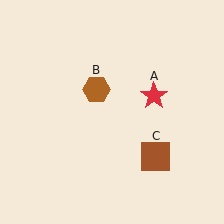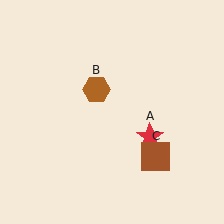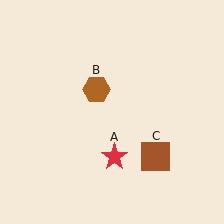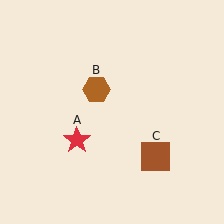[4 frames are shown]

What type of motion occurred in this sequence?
The red star (object A) rotated clockwise around the center of the scene.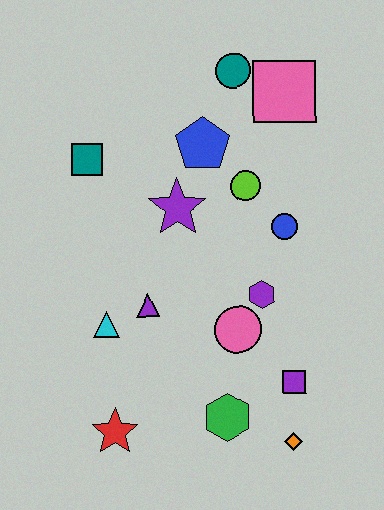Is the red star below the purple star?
Yes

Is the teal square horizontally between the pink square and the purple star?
No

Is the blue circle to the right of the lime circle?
Yes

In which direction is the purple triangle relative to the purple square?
The purple triangle is to the left of the purple square.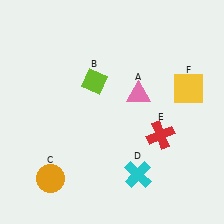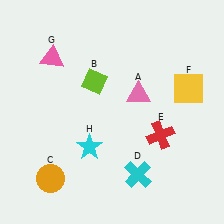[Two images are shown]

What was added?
A pink triangle (G), a cyan star (H) were added in Image 2.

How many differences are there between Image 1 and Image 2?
There are 2 differences between the two images.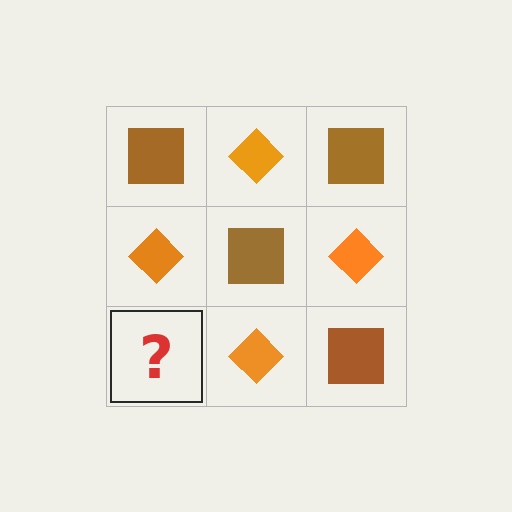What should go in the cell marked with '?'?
The missing cell should contain a brown square.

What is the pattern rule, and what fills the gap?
The rule is that it alternates brown square and orange diamond in a checkerboard pattern. The gap should be filled with a brown square.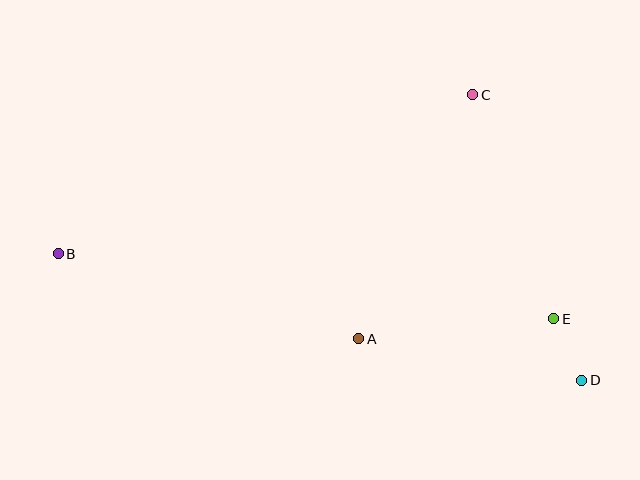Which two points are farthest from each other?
Points B and D are farthest from each other.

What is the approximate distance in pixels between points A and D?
The distance between A and D is approximately 227 pixels.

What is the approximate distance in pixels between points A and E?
The distance between A and E is approximately 196 pixels.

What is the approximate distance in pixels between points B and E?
The distance between B and E is approximately 500 pixels.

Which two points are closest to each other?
Points D and E are closest to each other.